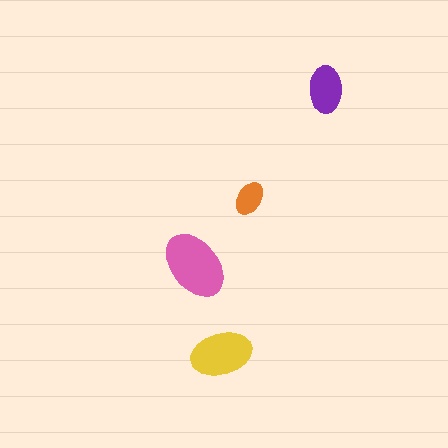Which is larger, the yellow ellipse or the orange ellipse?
The yellow one.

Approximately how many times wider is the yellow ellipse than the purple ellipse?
About 1.5 times wider.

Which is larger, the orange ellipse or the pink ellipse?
The pink one.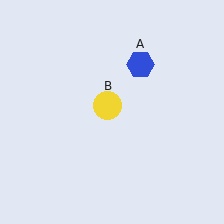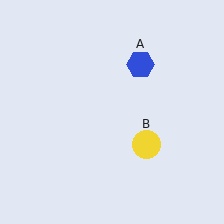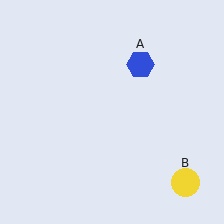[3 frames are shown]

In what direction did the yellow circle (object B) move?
The yellow circle (object B) moved down and to the right.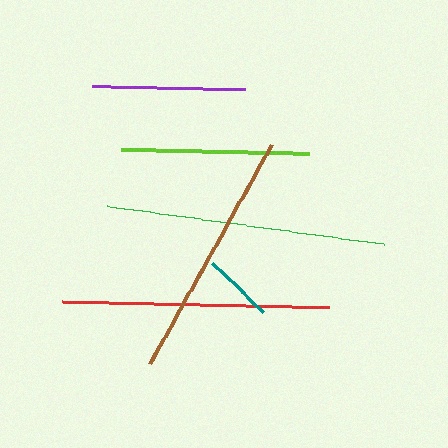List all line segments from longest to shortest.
From longest to shortest: green, red, brown, lime, purple, teal.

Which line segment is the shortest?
The teal line is the shortest at approximately 72 pixels.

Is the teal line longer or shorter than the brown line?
The brown line is longer than the teal line.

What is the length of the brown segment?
The brown segment is approximately 250 pixels long.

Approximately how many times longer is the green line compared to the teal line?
The green line is approximately 3.9 times the length of the teal line.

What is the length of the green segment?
The green segment is approximately 279 pixels long.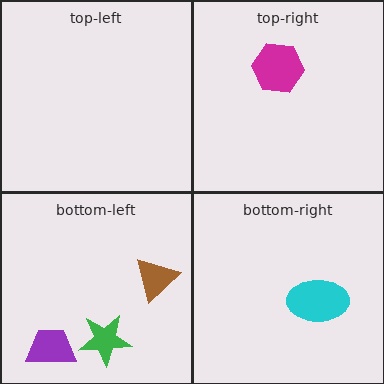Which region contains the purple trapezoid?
The bottom-left region.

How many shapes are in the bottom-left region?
3.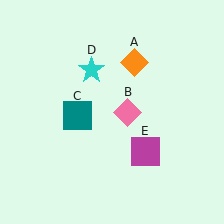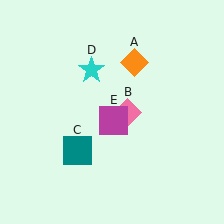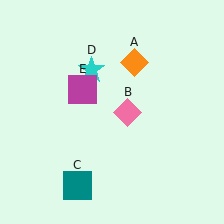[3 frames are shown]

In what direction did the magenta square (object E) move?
The magenta square (object E) moved up and to the left.